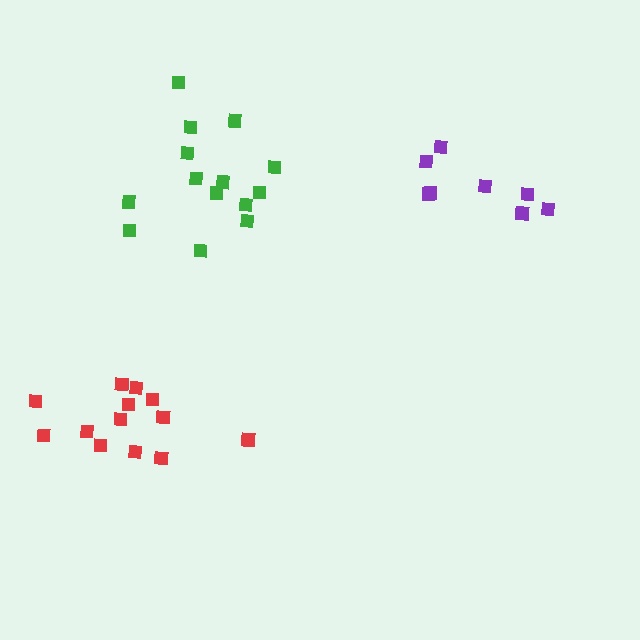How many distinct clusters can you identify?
There are 3 distinct clusters.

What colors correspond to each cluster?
The clusters are colored: green, red, purple.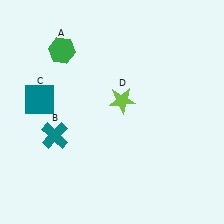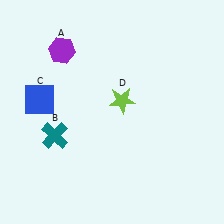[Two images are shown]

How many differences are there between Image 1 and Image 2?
There are 2 differences between the two images.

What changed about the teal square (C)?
In Image 1, C is teal. In Image 2, it changed to blue.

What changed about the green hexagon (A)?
In Image 1, A is green. In Image 2, it changed to purple.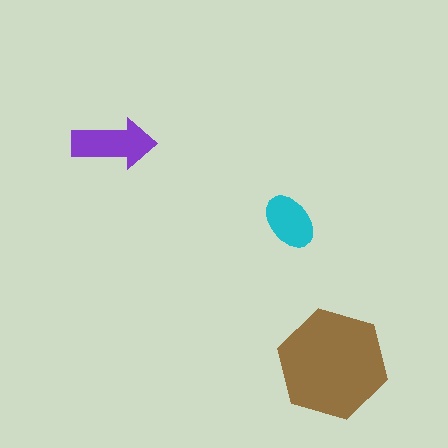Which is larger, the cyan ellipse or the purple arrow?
The purple arrow.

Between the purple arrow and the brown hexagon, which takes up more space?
The brown hexagon.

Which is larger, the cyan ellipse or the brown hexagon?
The brown hexagon.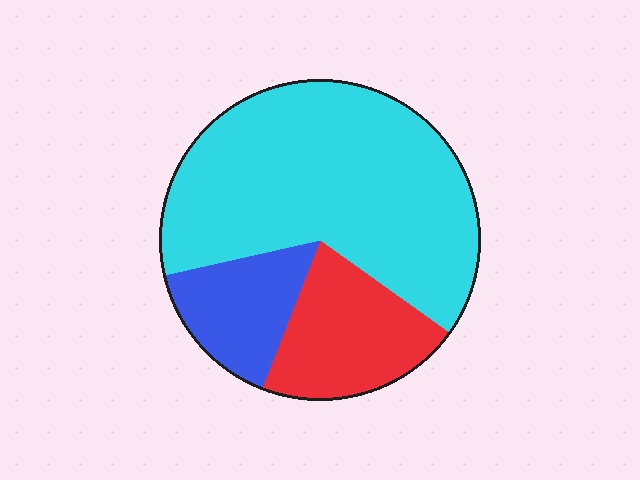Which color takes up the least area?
Blue, at roughly 15%.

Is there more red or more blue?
Red.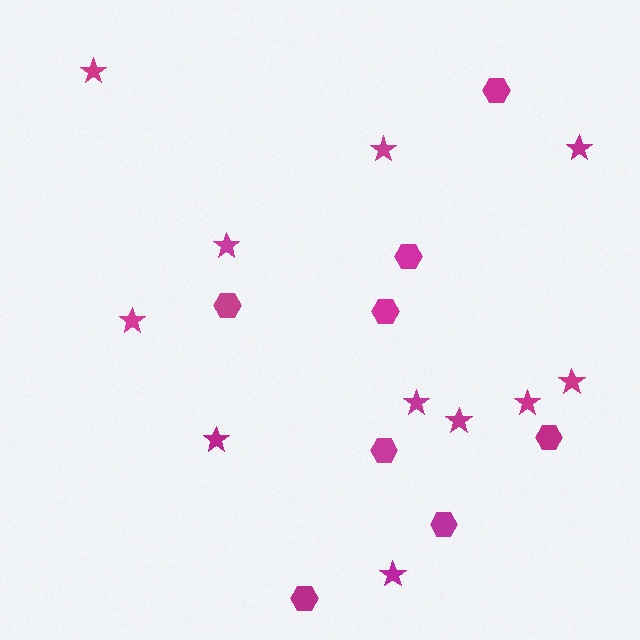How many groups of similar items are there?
There are 2 groups: one group of stars (11) and one group of hexagons (8).